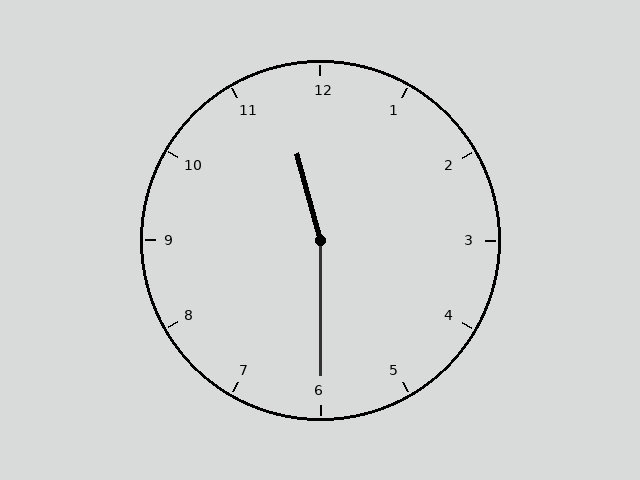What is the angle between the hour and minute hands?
Approximately 165 degrees.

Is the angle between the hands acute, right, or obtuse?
It is obtuse.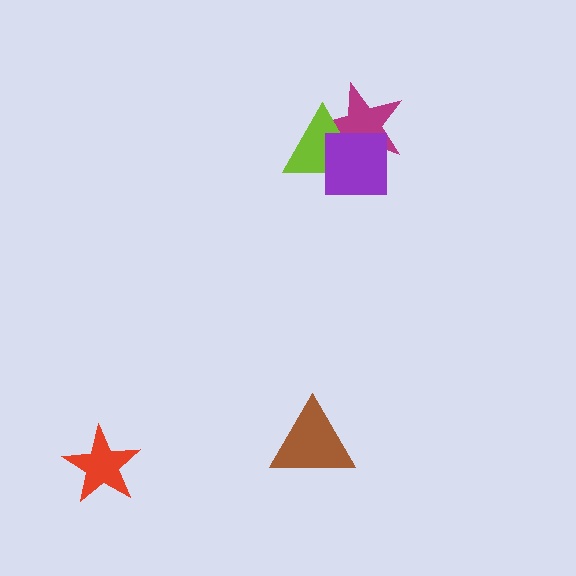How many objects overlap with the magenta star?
2 objects overlap with the magenta star.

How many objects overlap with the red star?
0 objects overlap with the red star.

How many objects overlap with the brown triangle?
0 objects overlap with the brown triangle.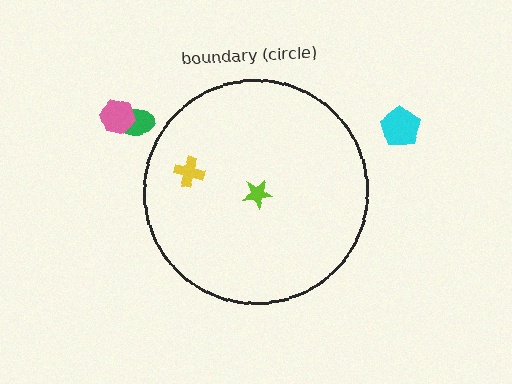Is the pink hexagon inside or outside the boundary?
Outside.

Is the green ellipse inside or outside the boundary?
Outside.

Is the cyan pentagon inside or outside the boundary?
Outside.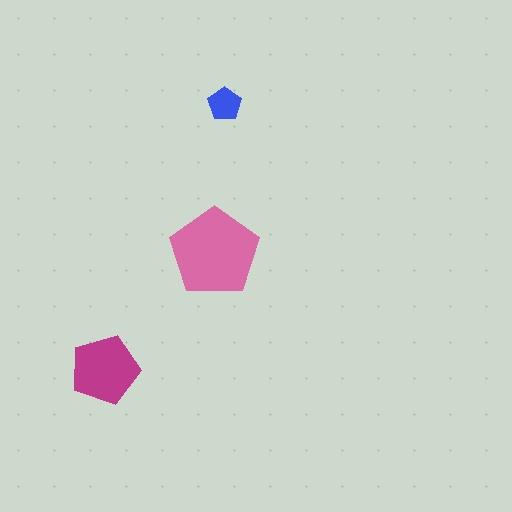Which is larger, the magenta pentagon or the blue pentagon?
The magenta one.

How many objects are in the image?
There are 3 objects in the image.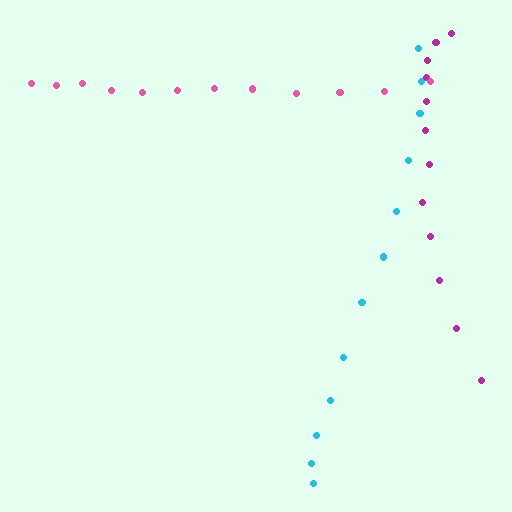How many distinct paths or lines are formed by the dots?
There are 3 distinct paths.